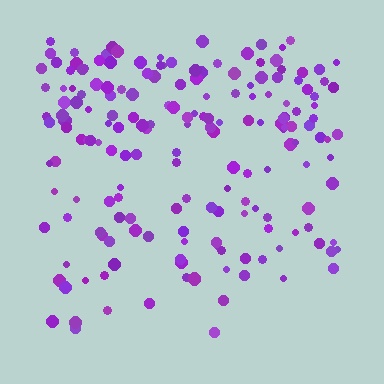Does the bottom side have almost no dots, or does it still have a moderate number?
Still a moderate number, just noticeably fewer than the top.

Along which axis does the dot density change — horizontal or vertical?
Vertical.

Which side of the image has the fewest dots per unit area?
The bottom.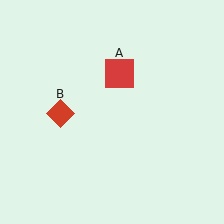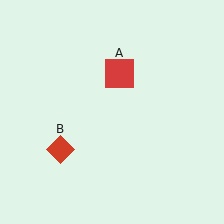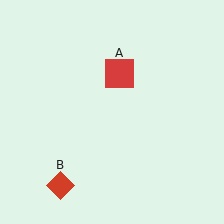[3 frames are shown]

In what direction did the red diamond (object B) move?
The red diamond (object B) moved down.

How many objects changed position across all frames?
1 object changed position: red diamond (object B).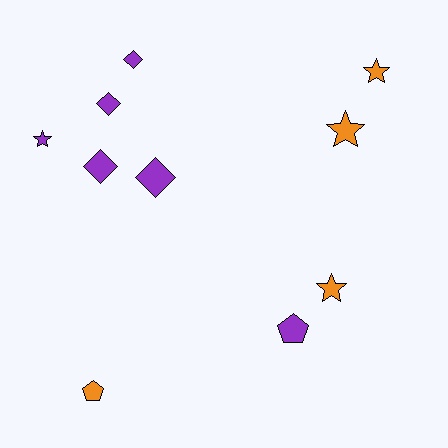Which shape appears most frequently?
Star, with 4 objects.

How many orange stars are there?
There are 3 orange stars.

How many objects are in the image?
There are 10 objects.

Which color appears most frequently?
Purple, with 6 objects.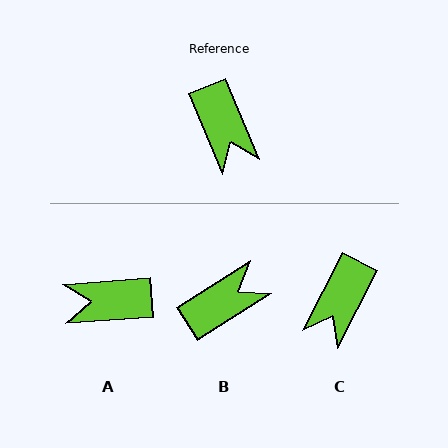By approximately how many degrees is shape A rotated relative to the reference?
Approximately 109 degrees clockwise.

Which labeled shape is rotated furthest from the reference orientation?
A, about 109 degrees away.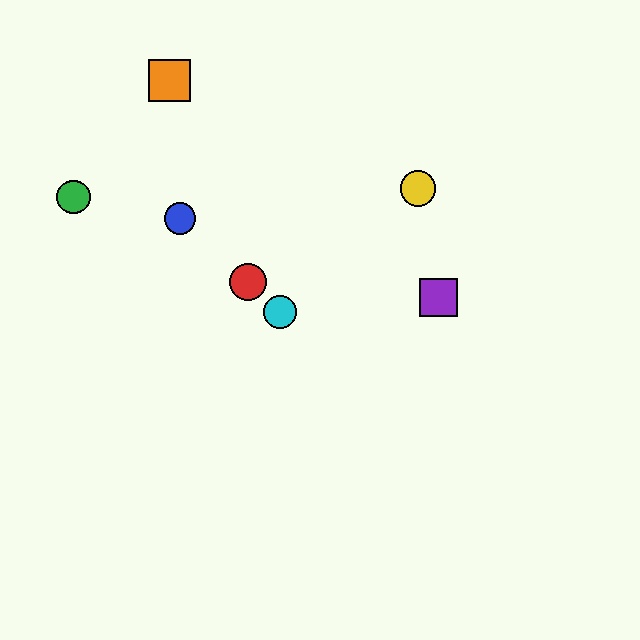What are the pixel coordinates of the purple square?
The purple square is at (439, 297).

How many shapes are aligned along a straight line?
3 shapes (the red circle, the blue circle, the cyan circle) are aligned along a straight line.